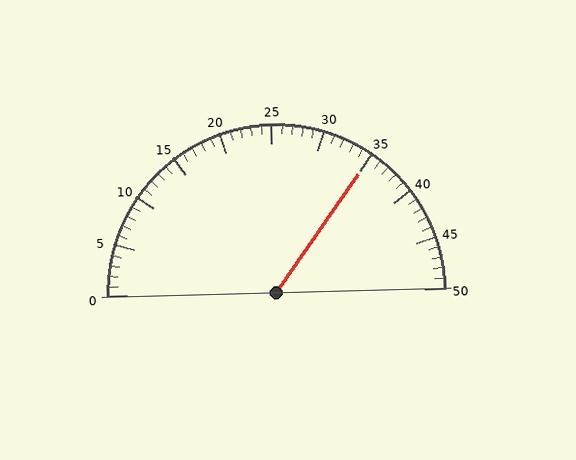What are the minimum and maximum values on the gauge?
The gauge ranges from 0 to 50.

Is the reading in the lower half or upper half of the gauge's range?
The reading is in the upper half of the range (0 to 50).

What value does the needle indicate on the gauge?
The needle indicates approximately 35.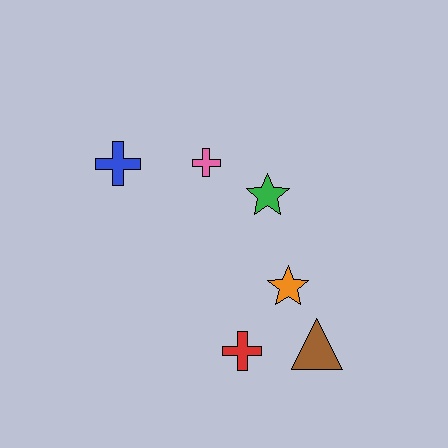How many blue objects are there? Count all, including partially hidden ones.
There is 1 blue object.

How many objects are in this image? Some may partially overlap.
There are 6 objects.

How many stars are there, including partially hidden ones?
There are 2 stars.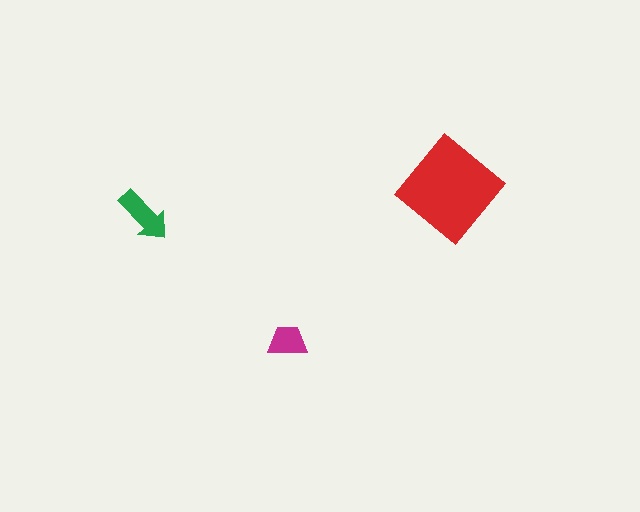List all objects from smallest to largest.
The magenta trapezoid, the green arrow, the red diamond.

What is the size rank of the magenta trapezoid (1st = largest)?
3rd.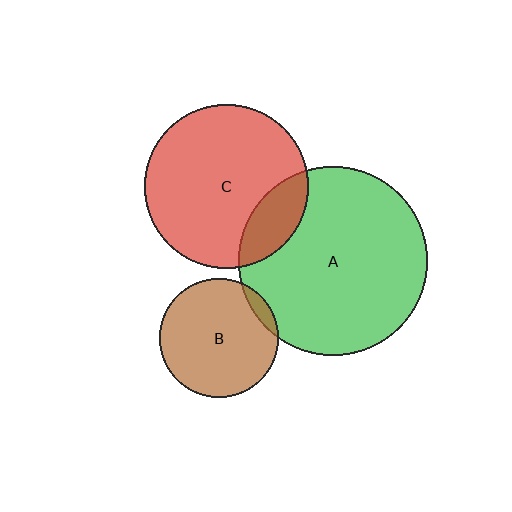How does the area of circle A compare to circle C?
Approximately 1.3 times.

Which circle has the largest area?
Circle A (green).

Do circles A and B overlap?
Yes.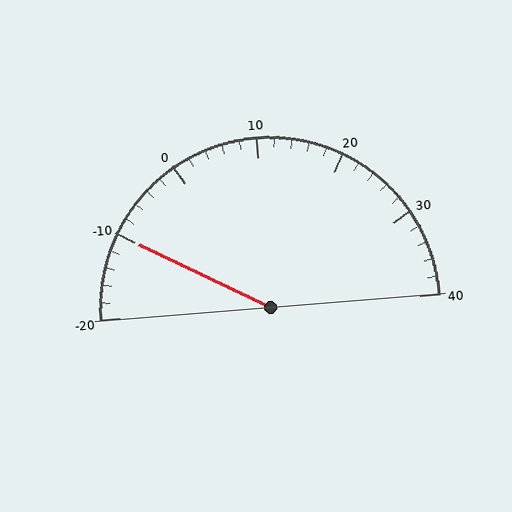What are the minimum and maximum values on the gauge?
The gauge ranges from -20 to 40.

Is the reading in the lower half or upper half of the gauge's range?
The reading is in the lower half of the range (-20 to 40).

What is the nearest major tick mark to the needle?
The nearest major tick mark is -10.